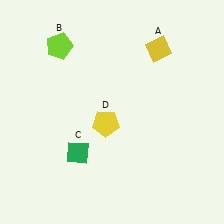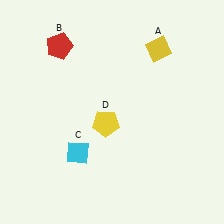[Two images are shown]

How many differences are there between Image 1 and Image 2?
There are 2 differences between the two images.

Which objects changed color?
B changed from lime to red. C changed from green to cyan.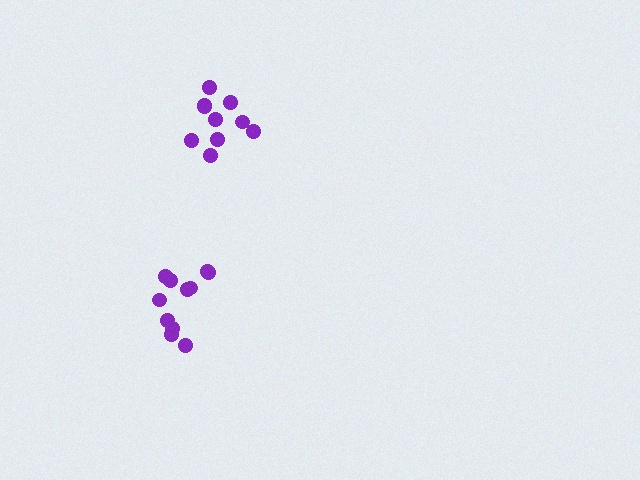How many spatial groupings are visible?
There are 2 spatial groupings.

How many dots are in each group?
Group 1: 11 dots, Group 2: 10 dots (21 total).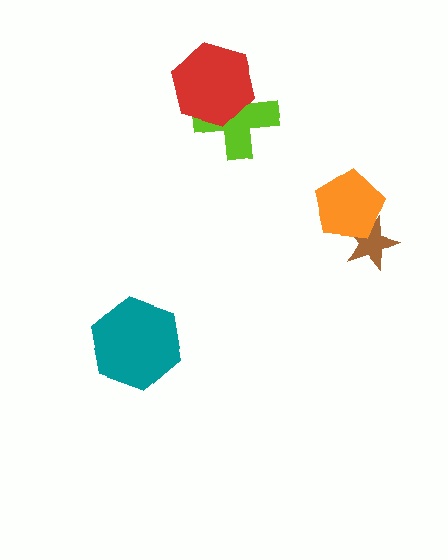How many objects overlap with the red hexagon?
1 object overlaps with the red hexagon.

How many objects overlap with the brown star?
1 object overlaps with the brown star.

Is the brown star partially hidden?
Yes, it is partially covered by another shape.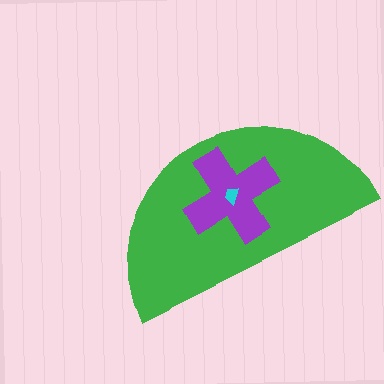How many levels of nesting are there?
3.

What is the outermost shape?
The green semicircle.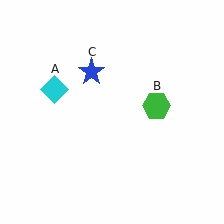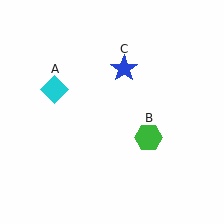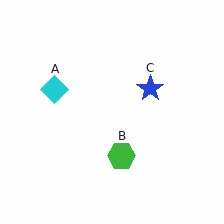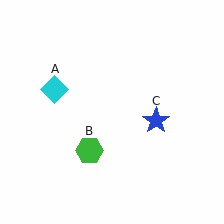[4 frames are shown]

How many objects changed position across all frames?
2 objects changed position: green hexagon (object B), blue star (object C).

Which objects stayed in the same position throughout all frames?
Cyan diamond (object A) remained stationary.